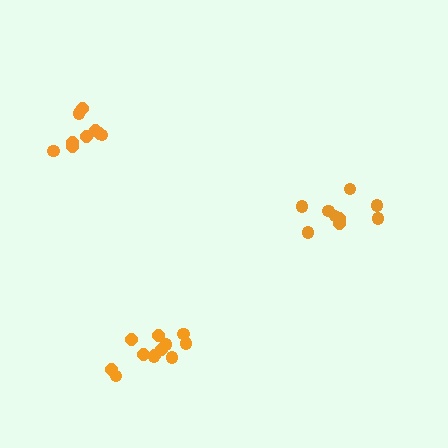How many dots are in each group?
Group 1: 9 dots, Group 2: 12 dots, Group 3: 9 dots (30 total).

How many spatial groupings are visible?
There are 3 spatial groupings.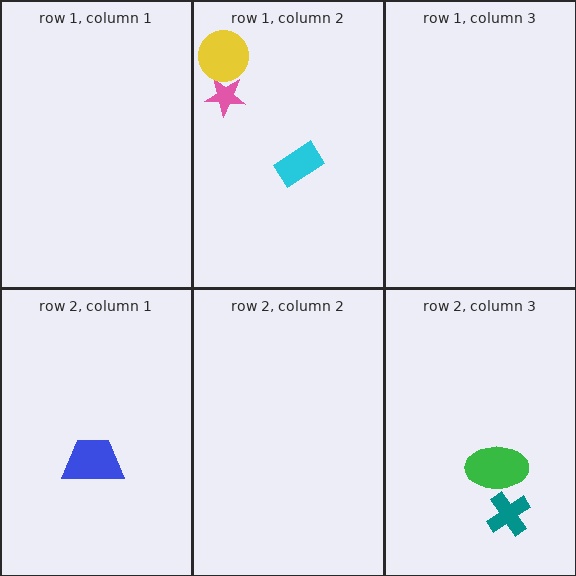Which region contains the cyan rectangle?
The row 1, column 2 region.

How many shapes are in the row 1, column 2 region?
3.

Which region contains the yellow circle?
The row 1, column 2 region.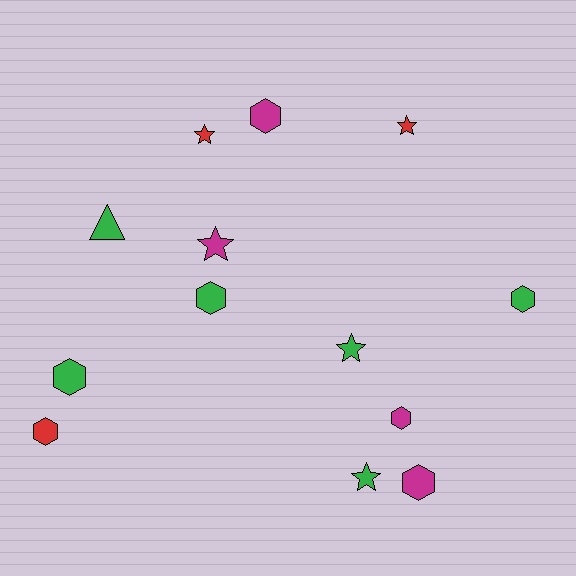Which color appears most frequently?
Green, with 6 objects.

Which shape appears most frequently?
Hexagon, with 7 objects.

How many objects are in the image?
There are 13 objects.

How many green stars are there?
There are 2 green stars.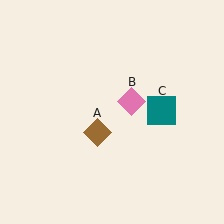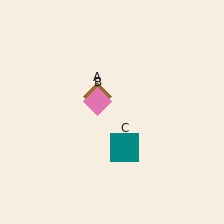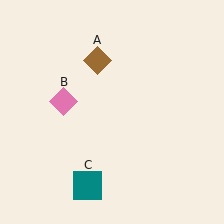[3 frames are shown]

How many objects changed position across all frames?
3 objects changed position: brown diamond (object A), pink diamond (object B), teal square (object C).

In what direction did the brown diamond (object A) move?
The brown diamond (object A) moved up.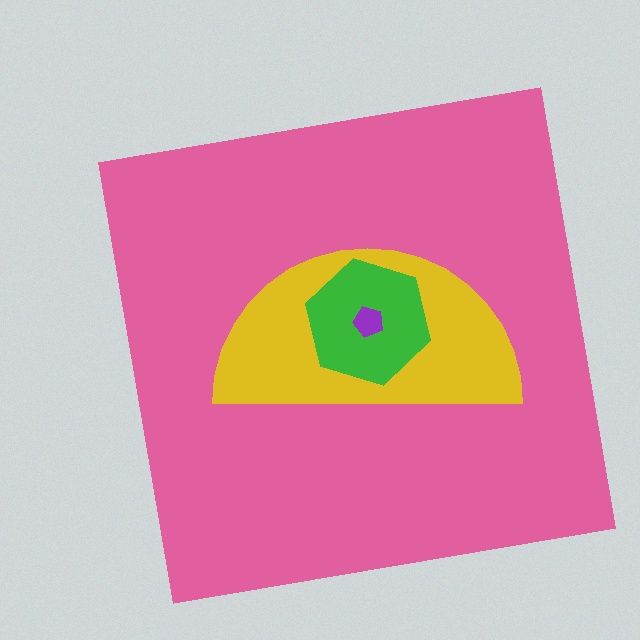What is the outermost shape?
The pink square.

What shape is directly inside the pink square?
The yellow semicircle.